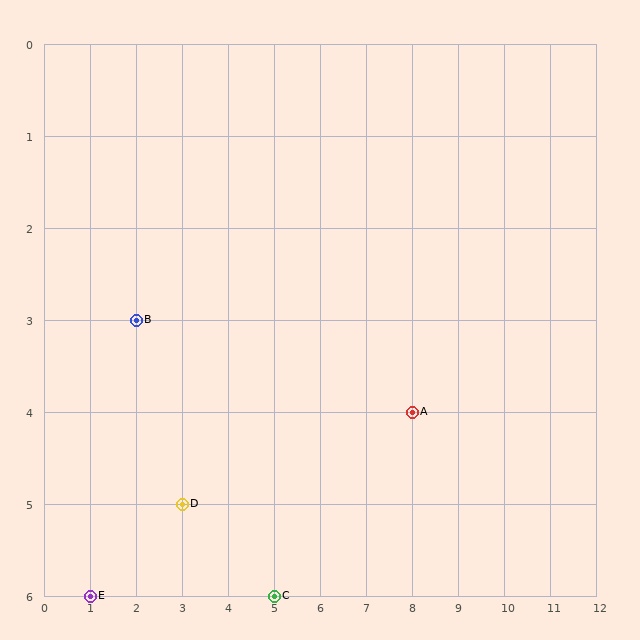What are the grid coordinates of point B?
Point B is at grid coordinates (2, 3).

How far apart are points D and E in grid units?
Points D and E are 2 columns and 1 row apart (about 2.2 grid units diagonally).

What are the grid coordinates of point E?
Point E is at grid coordinates (1, 6).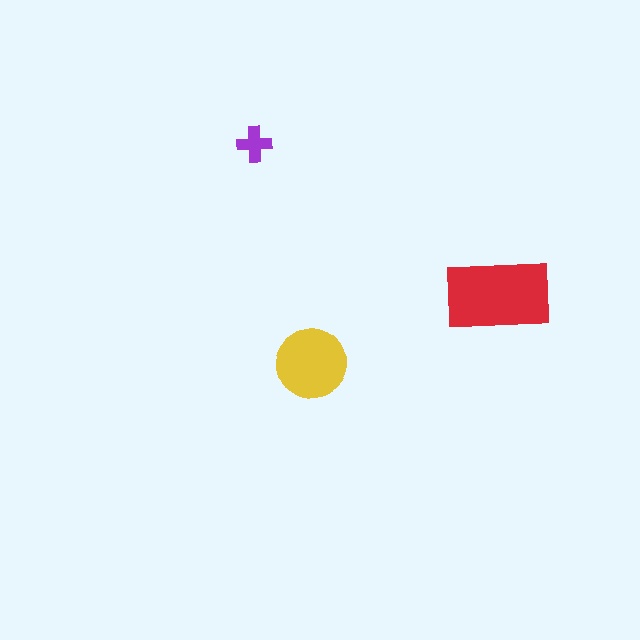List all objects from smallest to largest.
The purple cross, the yellow circle, the red rectangle.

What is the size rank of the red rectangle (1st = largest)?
1st.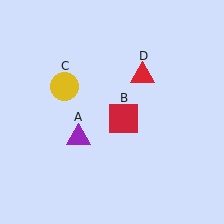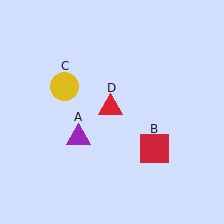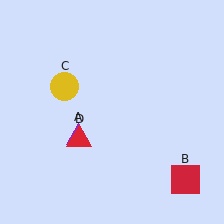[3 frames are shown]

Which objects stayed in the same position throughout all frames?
Purple triangle (object A) and yellow circle (object C) remained stationary.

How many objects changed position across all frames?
2 objects changed position: red square (object B), red triangle (object D).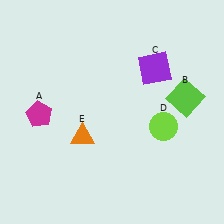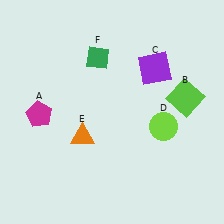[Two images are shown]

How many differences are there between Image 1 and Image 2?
There is 1 difference between the two images.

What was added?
A green diamond (F) was added in Image 2.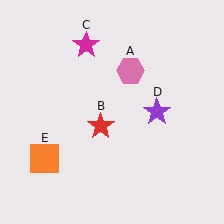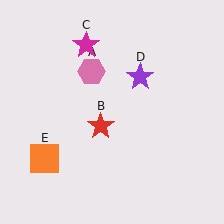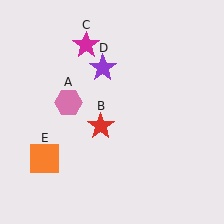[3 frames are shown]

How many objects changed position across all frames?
2 objects changed position: pink hexagon (object A), purple star (object D).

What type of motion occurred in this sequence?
The pink hexagon (object A), purple star (object D) rotated counterclockwise around the center of the scene.